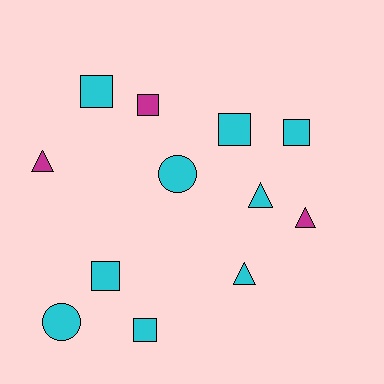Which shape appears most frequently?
Square, with 6 objects.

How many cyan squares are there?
There are 5 cyan squares.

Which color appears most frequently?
Cyan, with 9 objects.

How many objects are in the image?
There are 12 objects.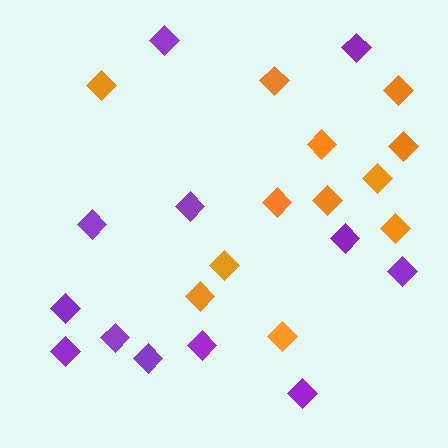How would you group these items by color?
There are 2 groups: one group of orange diamonds (12) and one group of purple diamonds (12).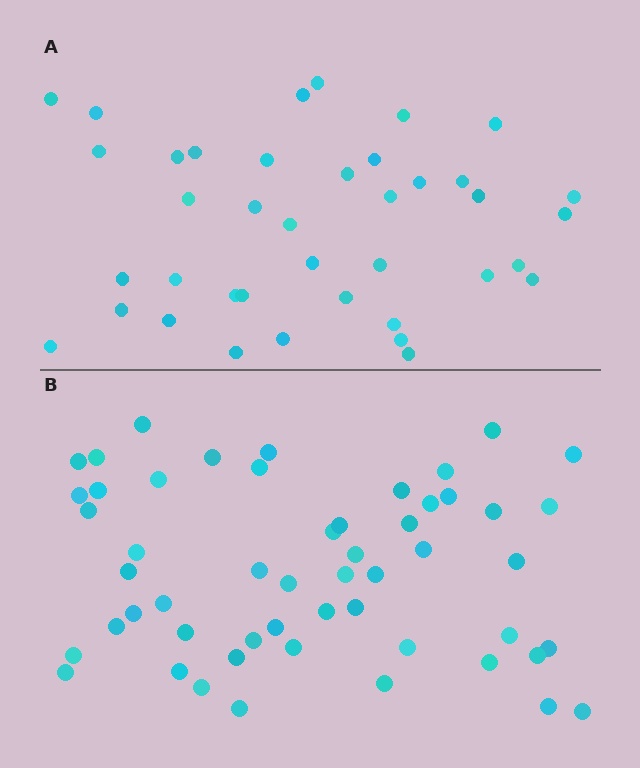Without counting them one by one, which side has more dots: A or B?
Region B (the bottom region) has more dots.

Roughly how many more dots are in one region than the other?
Region B has approximately 15 more dots than region A.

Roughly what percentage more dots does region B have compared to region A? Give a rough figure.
About 35% more.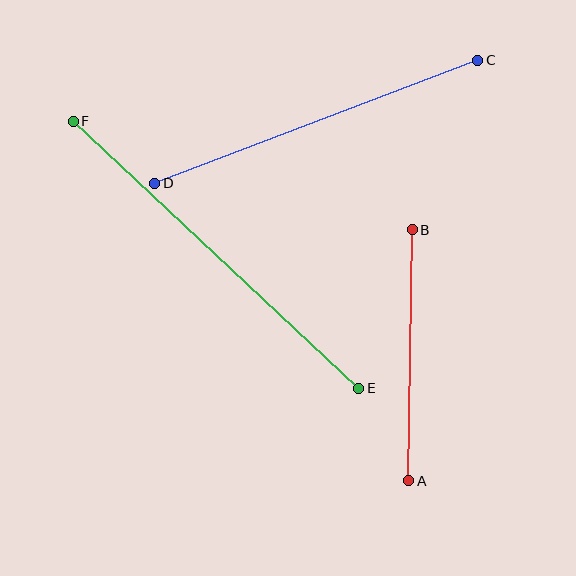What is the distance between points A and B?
The distance is approximately 251 pixels.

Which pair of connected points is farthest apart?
Points E and F are farthest apart.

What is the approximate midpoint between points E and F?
The midpoint is at approximately (216, 255) pixels.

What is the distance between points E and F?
The distance is approximately 391 pixels.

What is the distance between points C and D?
The distance is approximately 345 pixels.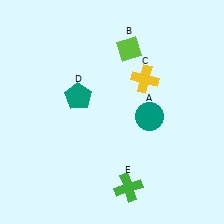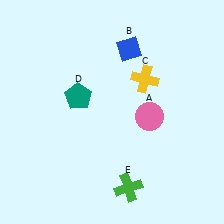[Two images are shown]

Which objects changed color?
A changed from teal to pink. B changed from lime to blue.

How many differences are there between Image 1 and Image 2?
There are 2 differences between the two images.